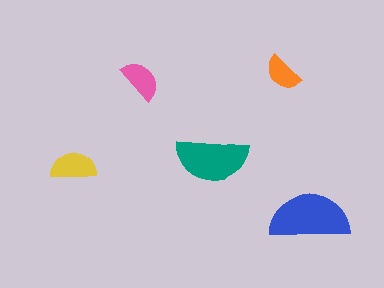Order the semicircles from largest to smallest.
the blue one, the teal one, the yellow one, the pink one, the orange one.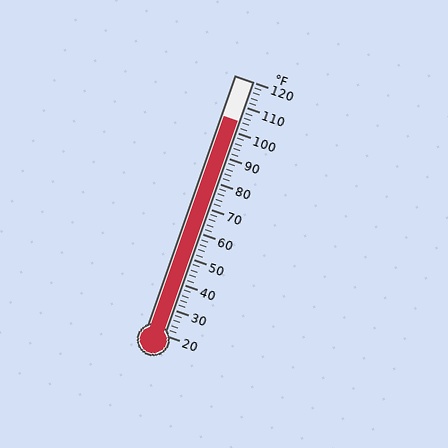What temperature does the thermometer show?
The thermometer shows approximately 104°F.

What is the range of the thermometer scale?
The thermometer scale ranges from 20°F to 120°F.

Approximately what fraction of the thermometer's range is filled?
The thermometer is filled to approximately 85% of its range.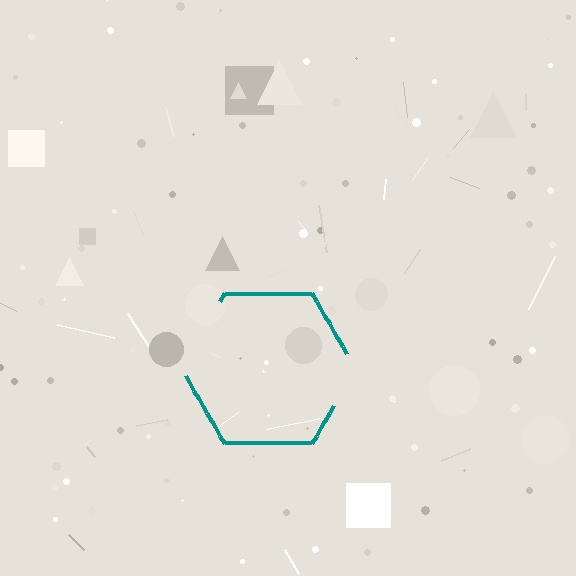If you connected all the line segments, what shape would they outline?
They would outline a hexagon.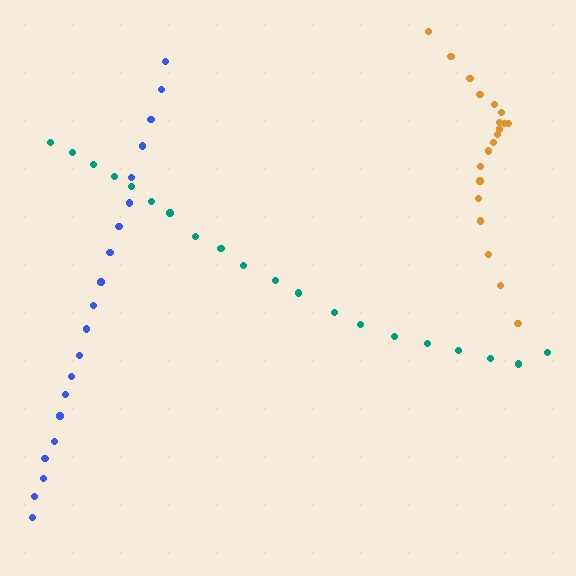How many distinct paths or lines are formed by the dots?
There are 3 distinct paths.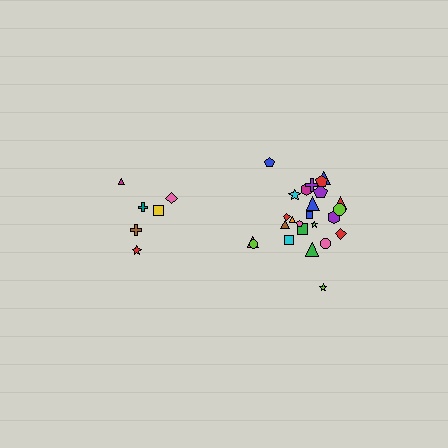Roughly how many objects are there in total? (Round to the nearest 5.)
Roughly 30 objects in total.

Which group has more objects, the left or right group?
The right group.